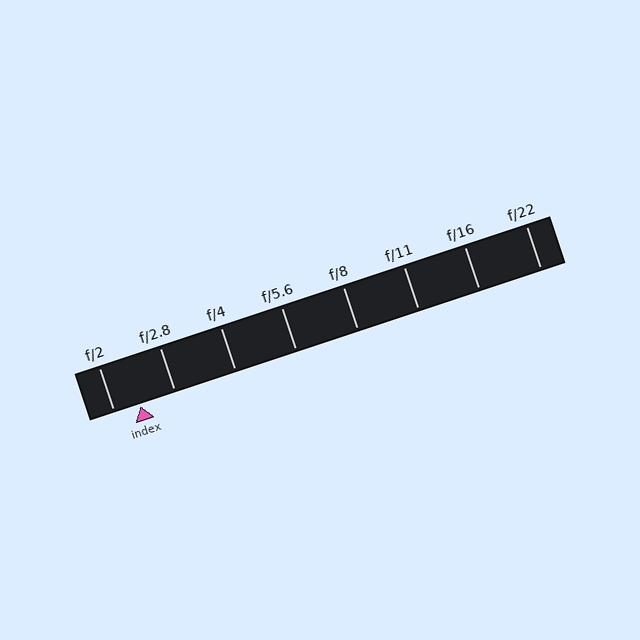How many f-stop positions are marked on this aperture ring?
There are 8 f-stop positions marked.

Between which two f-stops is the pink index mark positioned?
The index mark is between f/2 and f/2.8.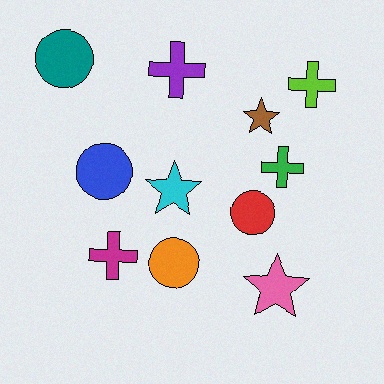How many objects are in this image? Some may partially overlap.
There are 11 objects.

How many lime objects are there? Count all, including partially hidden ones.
There is 1 lime object.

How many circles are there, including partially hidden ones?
There are 4 circles.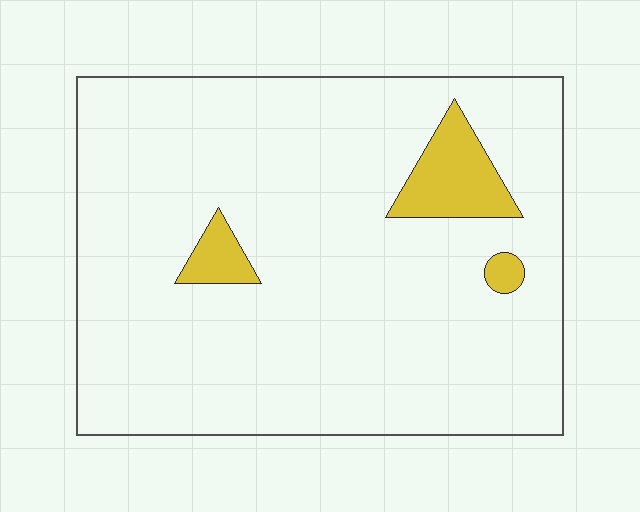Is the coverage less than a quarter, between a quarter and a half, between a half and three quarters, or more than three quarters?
Less than a quarter.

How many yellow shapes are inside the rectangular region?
3.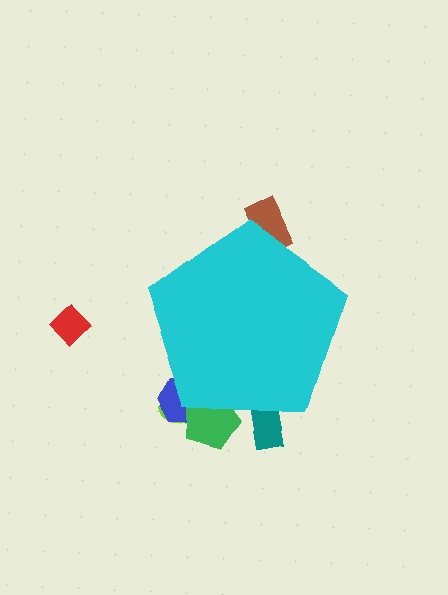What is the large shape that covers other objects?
A cyan pentagon.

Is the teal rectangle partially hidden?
Yes, the teal rectangle is partially hidden behind the cyan pentagon.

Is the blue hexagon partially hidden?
Yes, the blue hexagon is partially hidden behind the cyan pentagon.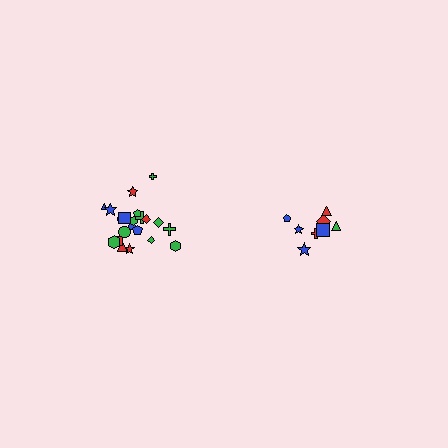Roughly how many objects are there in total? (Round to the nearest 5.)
Roughly 30 objects in total.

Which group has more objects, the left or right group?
The left group.